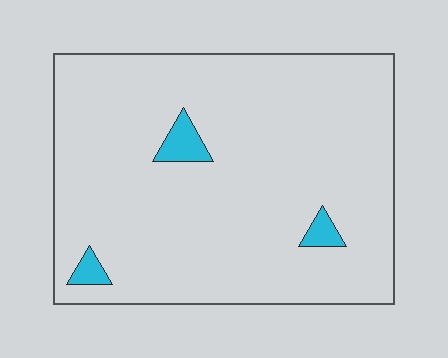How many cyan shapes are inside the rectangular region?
3.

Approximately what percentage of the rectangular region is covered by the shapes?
Approximately 5%.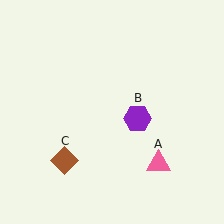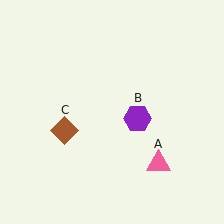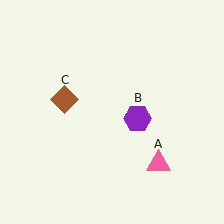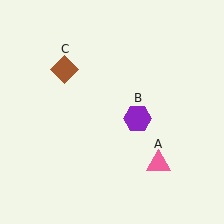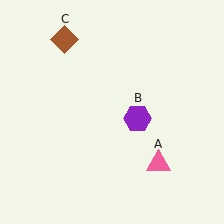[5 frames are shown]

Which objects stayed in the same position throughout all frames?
Pink triangle (object A) and purple hexagon (object B) remained stationary.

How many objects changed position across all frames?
1 object changed position: brown diamond (object C).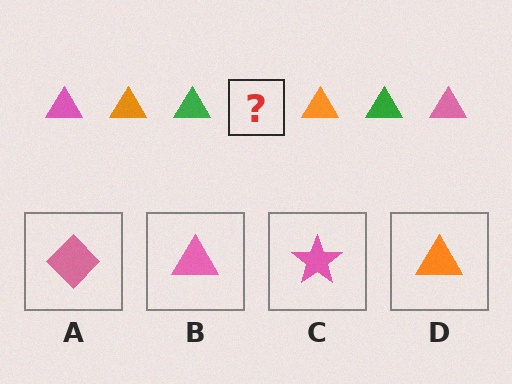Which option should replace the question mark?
Option B.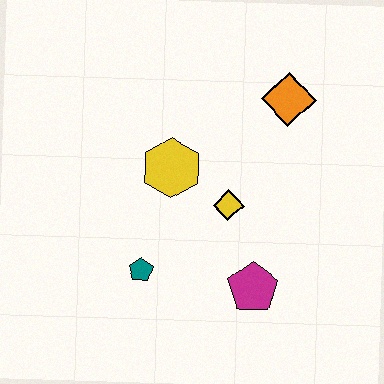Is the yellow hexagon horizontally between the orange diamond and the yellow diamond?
No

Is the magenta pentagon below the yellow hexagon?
Yes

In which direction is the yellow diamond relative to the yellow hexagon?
The yellow diamond is to the right of the yellow hexagon.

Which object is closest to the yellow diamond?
The yellow hexagon is closest to the yellow diamond.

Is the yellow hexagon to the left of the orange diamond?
Yes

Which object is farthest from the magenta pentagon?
The orange diamond is farthest from the magenta pentagon.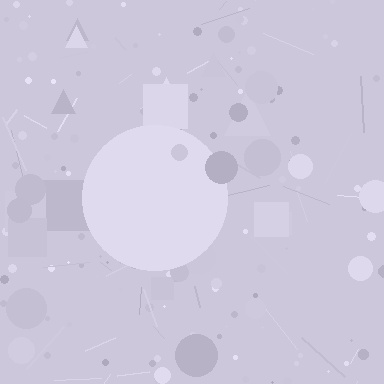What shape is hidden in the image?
A circle is hidden in the image.